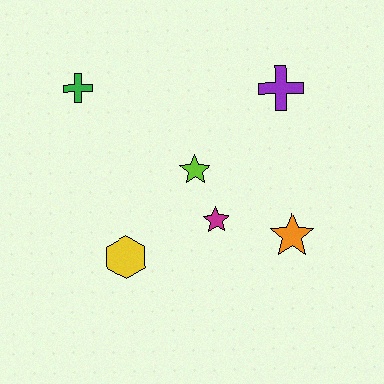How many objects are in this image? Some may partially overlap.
There are 6 objects.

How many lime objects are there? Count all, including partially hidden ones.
There is 1 lime object.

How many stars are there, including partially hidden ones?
There are 3 stars.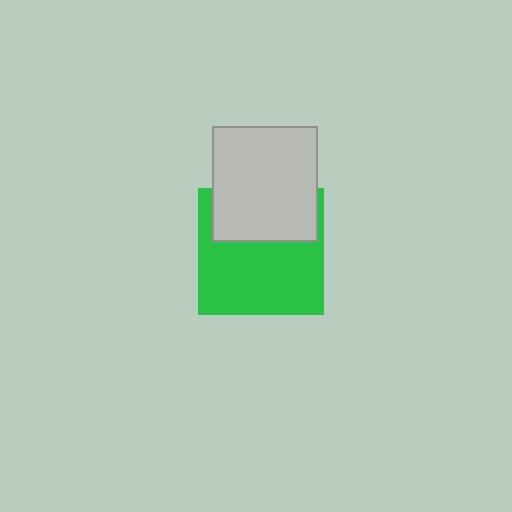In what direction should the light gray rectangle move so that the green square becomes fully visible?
The light gray rectangle should move up. That is the shortest direction to clear the overlap and leave the green square fully visible.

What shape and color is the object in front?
The object in front is a light gray rectangle.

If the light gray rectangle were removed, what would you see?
You would see the complete green square.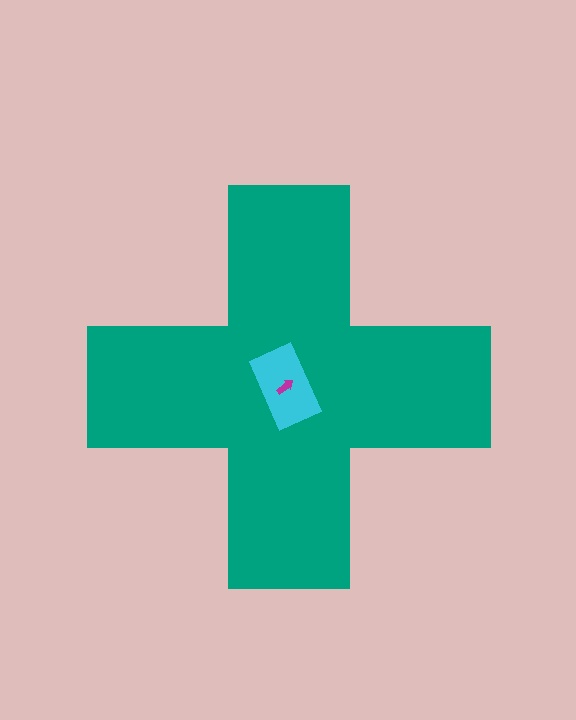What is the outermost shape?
The teal cross.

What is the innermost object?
The magenta arrow.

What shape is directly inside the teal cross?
The cyan rectangle.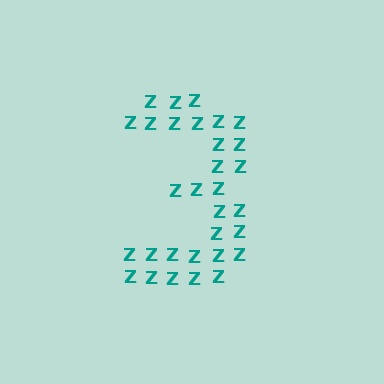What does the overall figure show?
The overall figure shows the digit 3.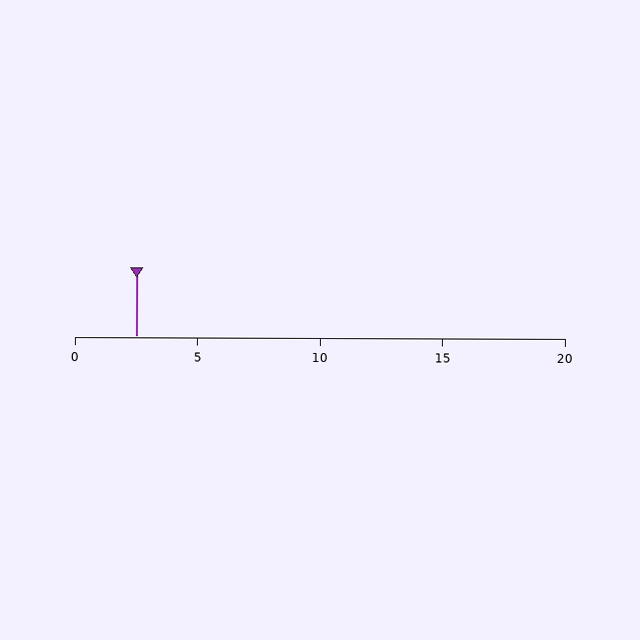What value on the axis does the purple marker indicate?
The marker indicates approximately 2.5.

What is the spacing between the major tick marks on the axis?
The major ticks are spaced 5 apart.